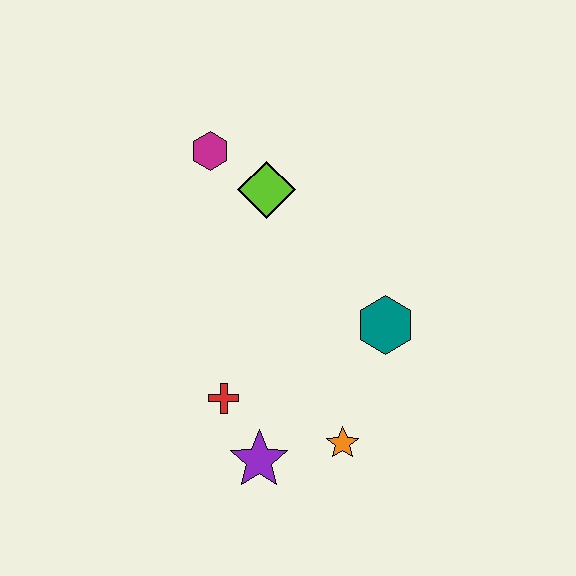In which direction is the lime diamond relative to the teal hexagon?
The lime diamond is above the teal hexagon.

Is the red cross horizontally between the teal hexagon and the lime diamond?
No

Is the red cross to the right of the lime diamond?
No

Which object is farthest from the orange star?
The magenta hexagon is farthest from the orange star.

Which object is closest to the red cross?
The purple star is closest to the red cross.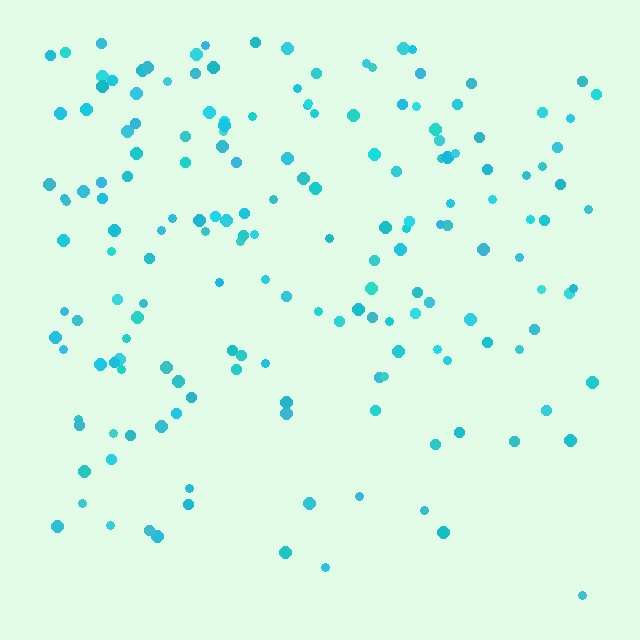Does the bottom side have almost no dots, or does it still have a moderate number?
Still a moderate number, just noticeably fewer than the top.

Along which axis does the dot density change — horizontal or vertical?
Vertical.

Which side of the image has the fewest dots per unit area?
The bottom.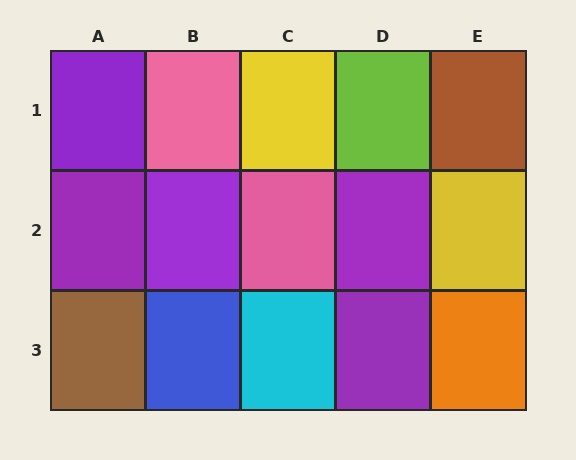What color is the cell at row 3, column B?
Blue.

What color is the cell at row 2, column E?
Yellow.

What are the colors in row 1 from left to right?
Purple, pink, yellow, lime, brown.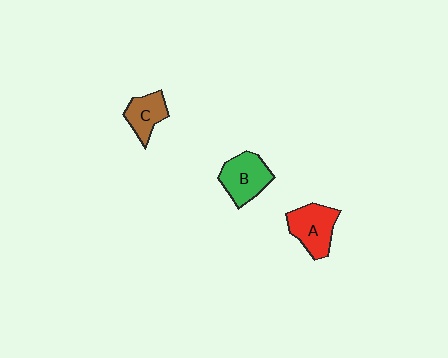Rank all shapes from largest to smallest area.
From largest to smallest: A (red), B (green), C (brown).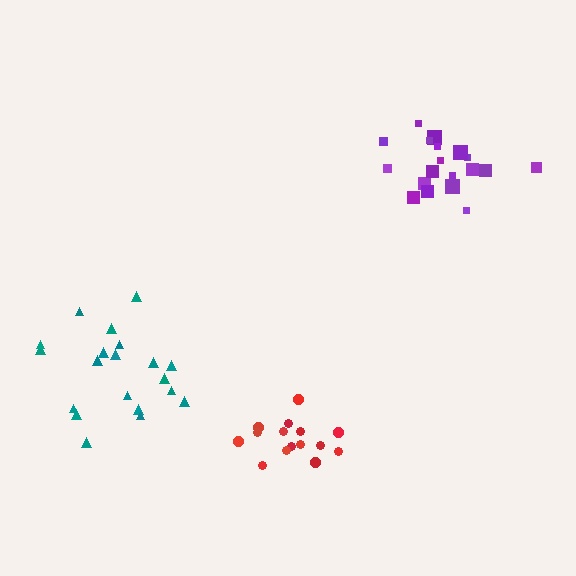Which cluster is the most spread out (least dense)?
Teal.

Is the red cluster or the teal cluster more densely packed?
Red.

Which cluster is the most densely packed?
Red.